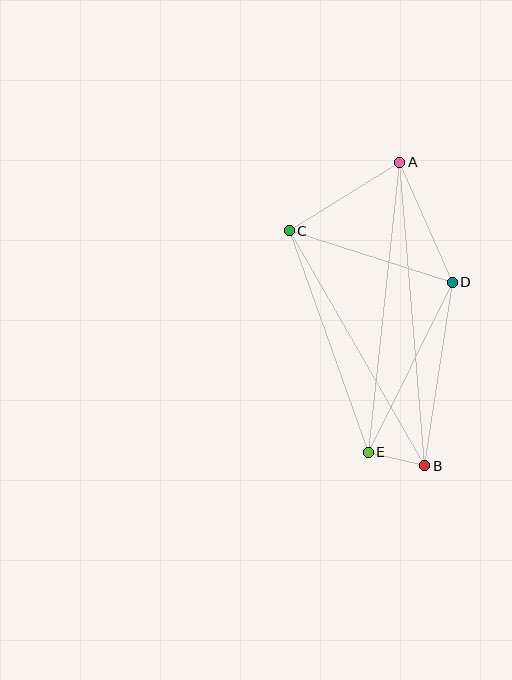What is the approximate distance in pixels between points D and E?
The distance between D and E is approximately 190 pixels.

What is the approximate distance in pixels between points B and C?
The distance between B and C is approximately 271 pixels.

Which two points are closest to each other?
Points B and E are closest to each other.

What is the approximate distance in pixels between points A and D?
The distance between A and D is approximately 131 pixels.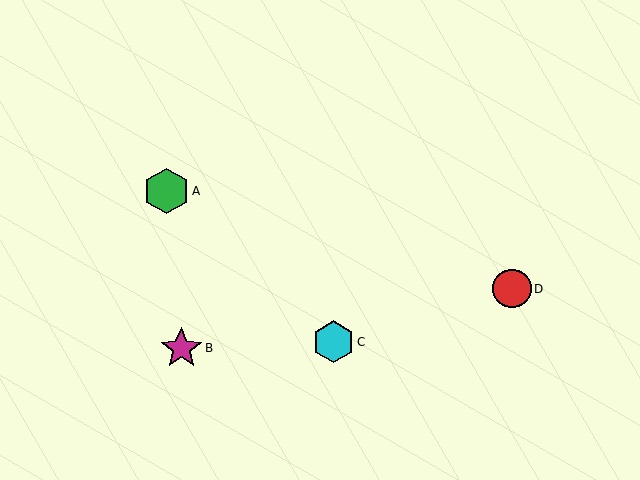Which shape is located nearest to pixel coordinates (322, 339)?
The cyan hexagon (labeled C) at (333, 342) is nearest to that location.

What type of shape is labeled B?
Shape B is a magenta star.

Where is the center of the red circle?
The center of the red circle is at (512, 289).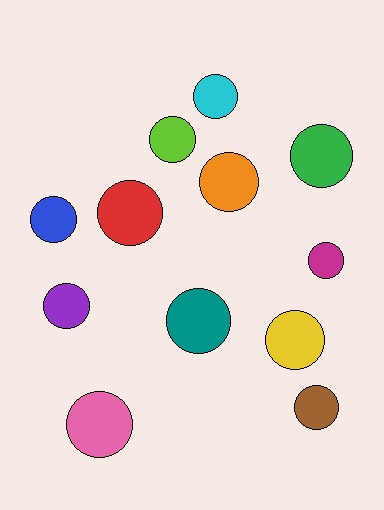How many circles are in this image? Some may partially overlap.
There are 12 circles.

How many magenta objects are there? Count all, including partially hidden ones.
There is 1 magenta object.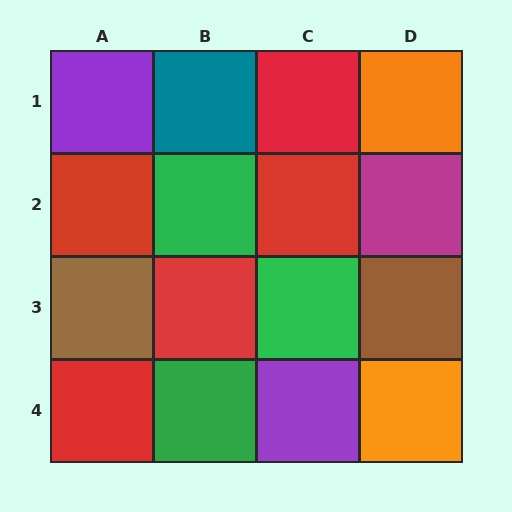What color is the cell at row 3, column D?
Brown.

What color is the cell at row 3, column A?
Brown.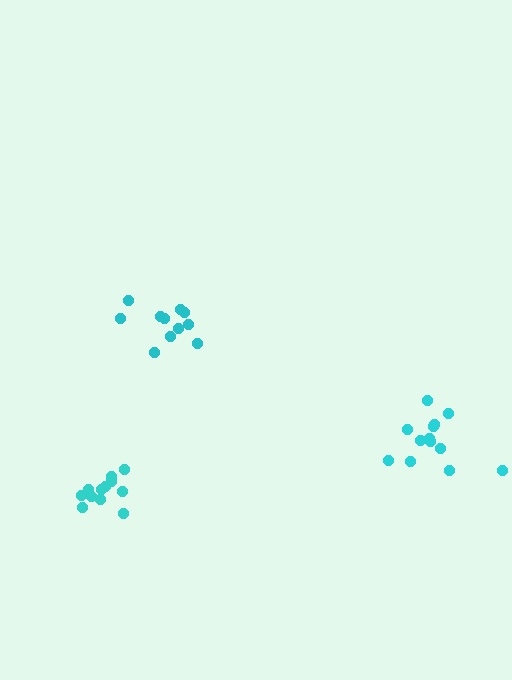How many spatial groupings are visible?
There are 3 spatial groupings.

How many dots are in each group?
Group 1: 13 dots, Group 2: 11 dots, Group 3: 12 dots (36 total).